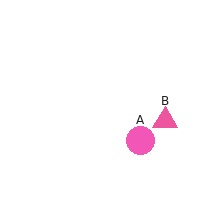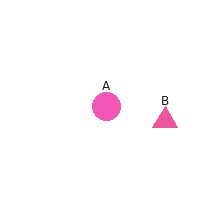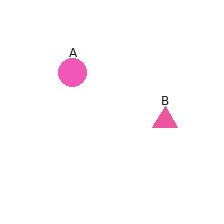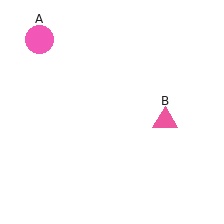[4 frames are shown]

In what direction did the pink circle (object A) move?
The pink circle (object A) moved up and to the left.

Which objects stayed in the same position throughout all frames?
Pink triangle (object B) remained stationary.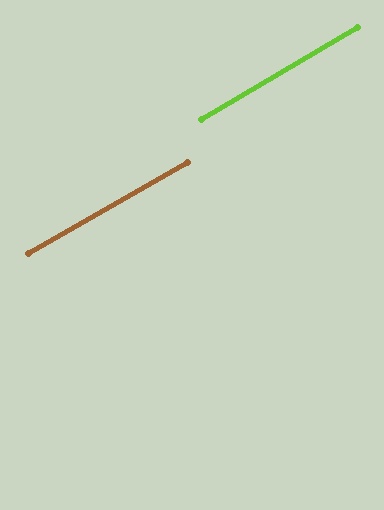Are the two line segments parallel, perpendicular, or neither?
Parallel — their directions differ by only 0.8°.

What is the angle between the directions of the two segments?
Approximately 1 degree.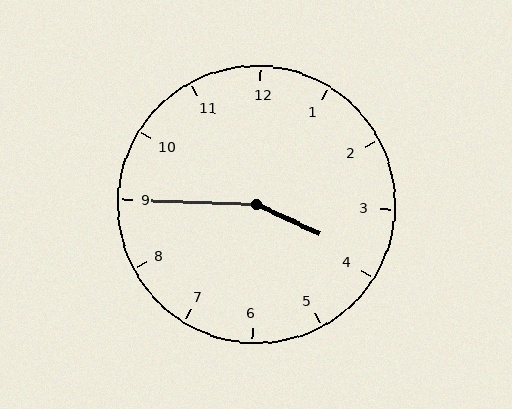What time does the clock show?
3:45.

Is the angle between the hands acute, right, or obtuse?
It is obtuse.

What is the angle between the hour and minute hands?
Approximately 158 degrees.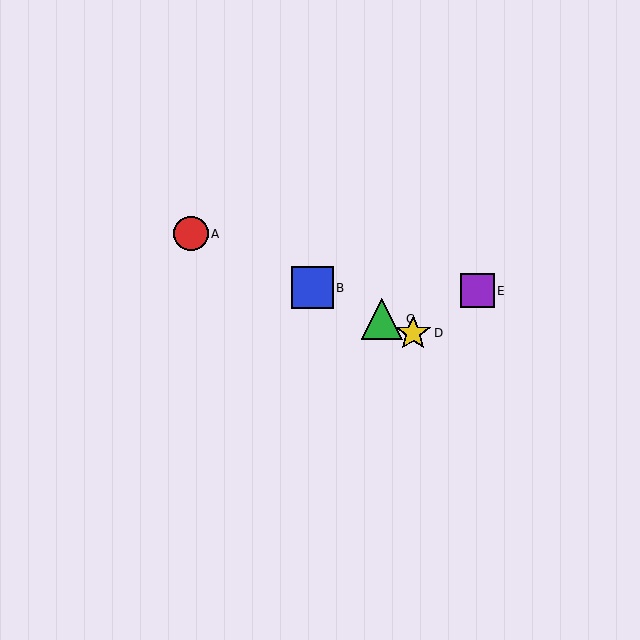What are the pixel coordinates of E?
Object E is at (477, 291).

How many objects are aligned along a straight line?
4 objects (A, B, C, D) are aligned along a straight line.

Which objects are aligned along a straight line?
Objects A, B, C, D are aligned along a straight line.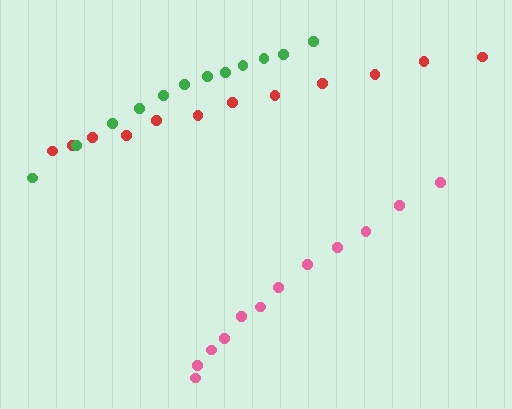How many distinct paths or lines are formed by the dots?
There are 3 distinct paths.